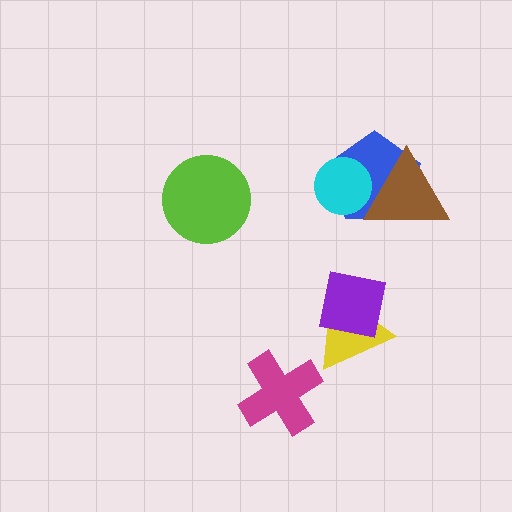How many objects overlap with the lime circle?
0 objects overlap with the lime circle.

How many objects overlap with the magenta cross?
0 objects overlap with the magenta cross.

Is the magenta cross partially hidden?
No, no other shape covers it.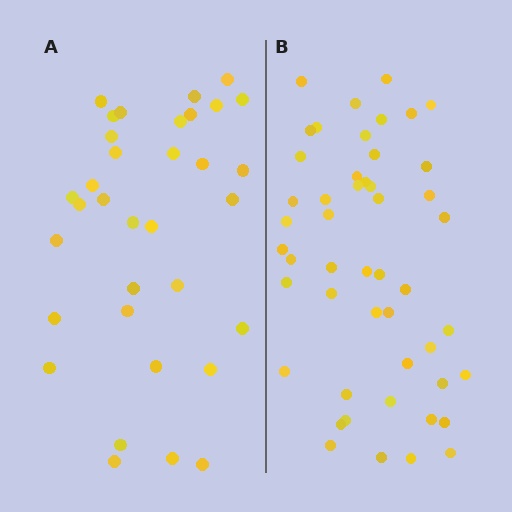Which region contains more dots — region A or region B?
Region B (the right region) has more dots.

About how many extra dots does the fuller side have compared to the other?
Region B has approximately 15 more dots than region A.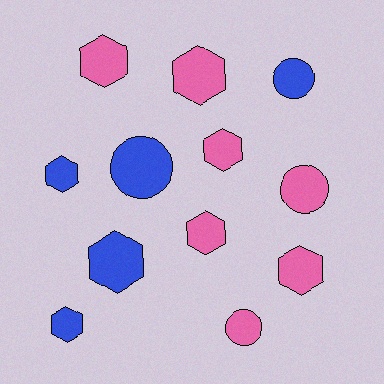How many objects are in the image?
There are 12 objects.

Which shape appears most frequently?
Hexagon, with 8 objects.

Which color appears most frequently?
Pink, with 7 objects.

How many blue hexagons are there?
There are 3 blue hexagons.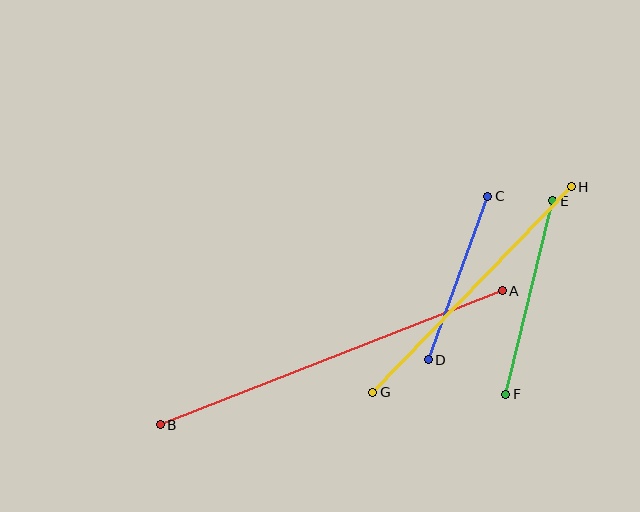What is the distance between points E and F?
The distance is approximately 199 pixels.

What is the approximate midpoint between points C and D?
The midpoint is at approximately (458, 278) pixels.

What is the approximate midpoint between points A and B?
The midpoint is at approximately (331, 358) pixels.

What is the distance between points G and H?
The distance is approximately 286 pixels.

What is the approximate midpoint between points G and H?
The midpoint is at approximately (472, 290) pixels.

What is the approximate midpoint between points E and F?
The midpoint is at approximately (529, 297) pixels.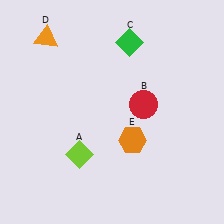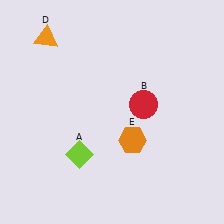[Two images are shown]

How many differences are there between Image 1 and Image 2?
There is 1 difference between the two images.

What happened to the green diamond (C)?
The green diamond (C) was removed in Image 2. It was in the top-right area of Image 1.